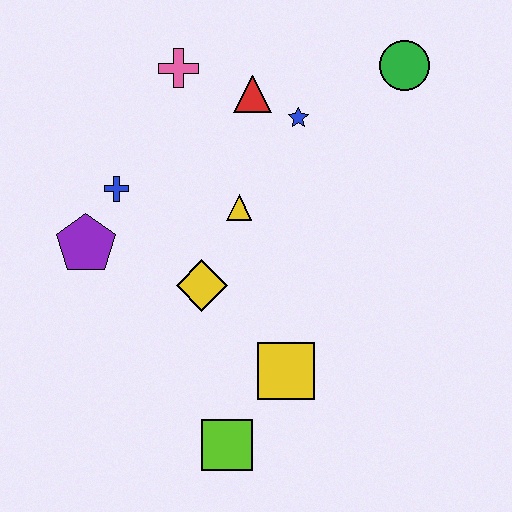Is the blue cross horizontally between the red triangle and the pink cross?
No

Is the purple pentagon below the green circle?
Yes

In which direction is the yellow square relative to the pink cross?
The yellow square is below the pink cross.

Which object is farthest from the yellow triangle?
The lime square is farthest from the yellow triangle.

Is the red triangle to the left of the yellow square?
Yes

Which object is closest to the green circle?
The blue star is closest to the green circle.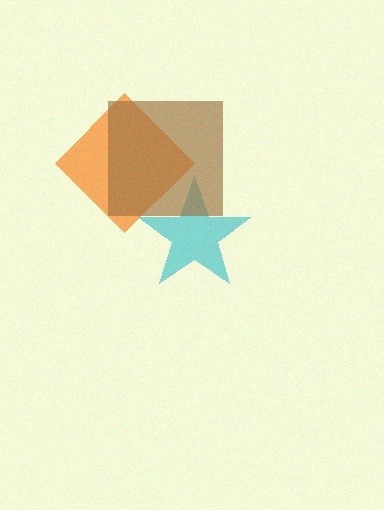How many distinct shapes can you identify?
There are 3 distinct shapes: a cyan star, an orange diamond, a brown square.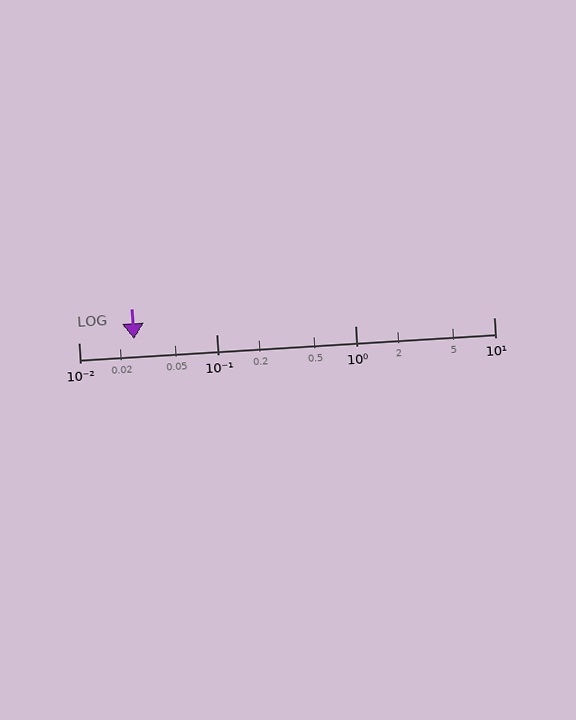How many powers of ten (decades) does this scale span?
The scale spans 3 decades, from 0.01 to 10.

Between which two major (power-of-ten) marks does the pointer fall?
The pointer is between 0.01 and 0.1.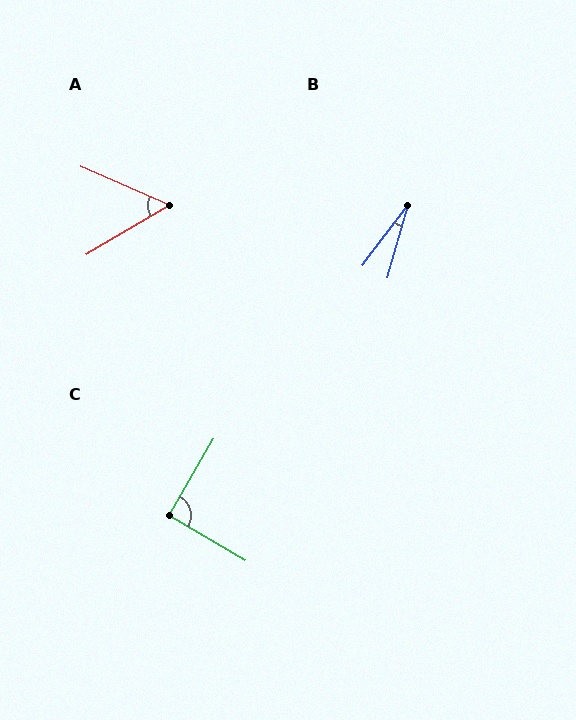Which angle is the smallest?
B, at approximately 21 degrees.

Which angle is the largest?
C, at approximately 90 degrees.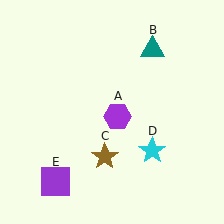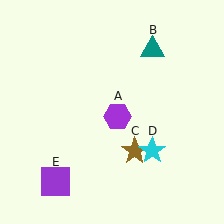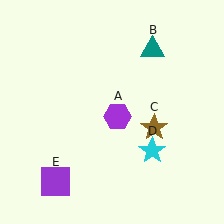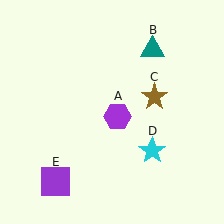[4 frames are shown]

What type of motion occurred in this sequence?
The brown star (object C) rotated counterclockwise around the center of the scene.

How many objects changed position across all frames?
1 object changed position: brown star (object C).